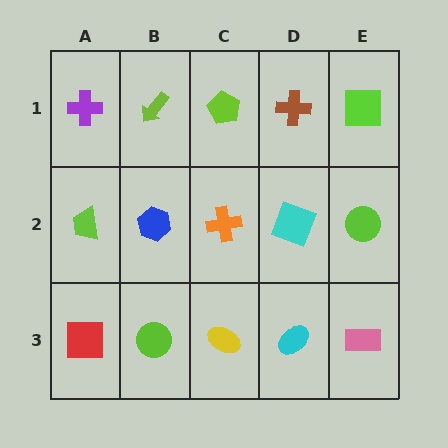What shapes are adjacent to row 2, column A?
A purple cross (row 1, column A), a red square (row 3, column A), a blue hexagon (row 2, column B).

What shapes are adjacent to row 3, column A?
A lime trapezoid (row 2, column A), a lime circle (row 3, column B).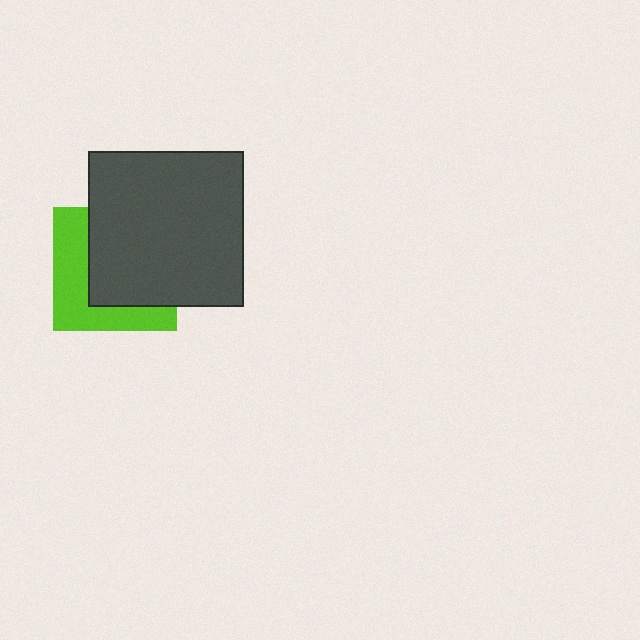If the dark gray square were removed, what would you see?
You would see the complete lime square.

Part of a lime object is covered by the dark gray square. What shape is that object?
It is a square.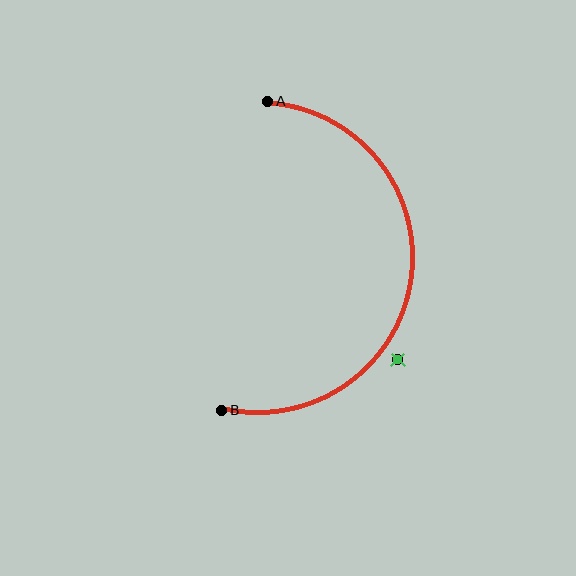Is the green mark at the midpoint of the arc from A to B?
No — the green mark does not lie on the arc at all. It sits slightly outside the curve.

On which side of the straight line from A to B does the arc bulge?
The arc bulges to the right of the straight line connecting A and B.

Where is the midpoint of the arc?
The arc midpoint is the point on the curve farthest from the straight line joining A and B. It sits to the right of that line.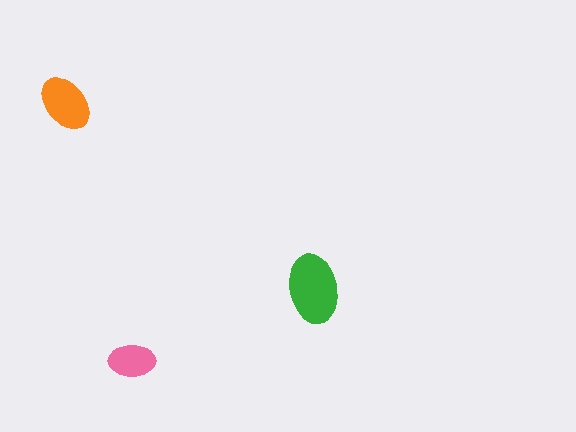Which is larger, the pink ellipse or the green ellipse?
The green one.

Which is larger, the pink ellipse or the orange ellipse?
The orange one.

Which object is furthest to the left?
The orange ellipse is leftmost.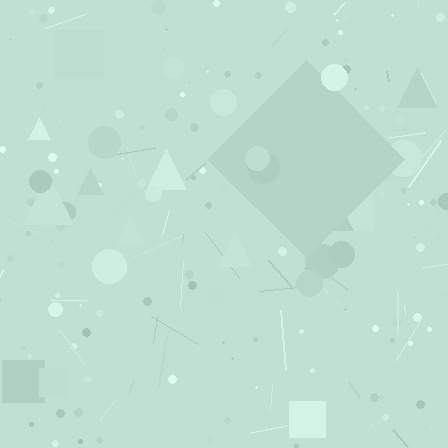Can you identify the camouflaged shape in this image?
The camouflaged shape is a diamond.